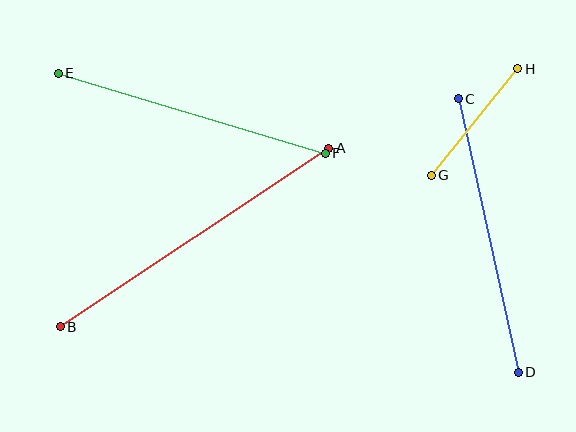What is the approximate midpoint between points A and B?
The midpoint is at approximately (194, 237) pixels.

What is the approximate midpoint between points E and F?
The midpoint is at approximately (192, 113) pixels.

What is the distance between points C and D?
The distance is approximately 280 pixels.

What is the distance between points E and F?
The distance is approximately 279 pixels.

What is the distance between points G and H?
The distance is approximately 137 pixels.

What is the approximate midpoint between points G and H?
The midpoint is at approximately (475, 122) pixels.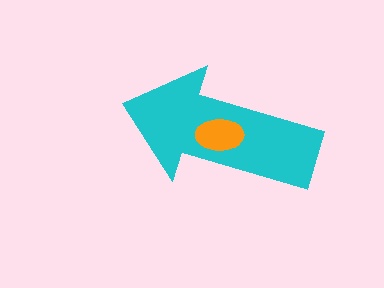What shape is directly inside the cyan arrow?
The orange ellipse.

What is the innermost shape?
The orange ellipse.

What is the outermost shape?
The cyan arrow.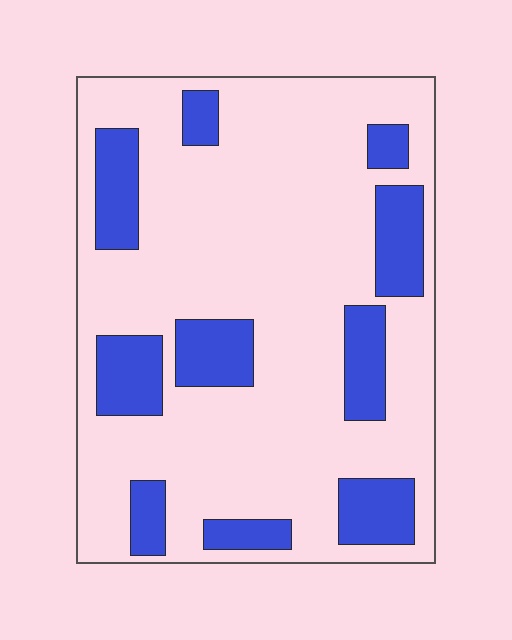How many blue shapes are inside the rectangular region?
10.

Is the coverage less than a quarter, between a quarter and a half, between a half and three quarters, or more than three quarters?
Less than a quarter.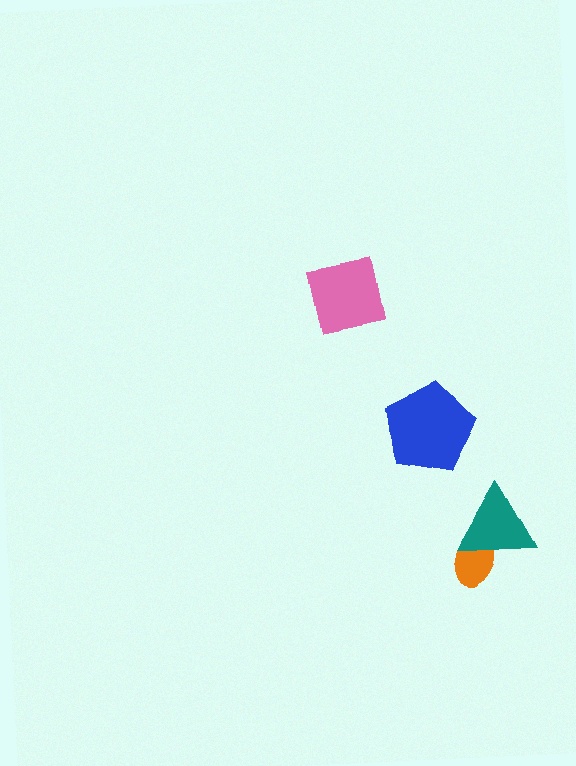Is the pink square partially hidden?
No, no other shape covers it.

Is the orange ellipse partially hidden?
Yes, it is partially covered by another shape.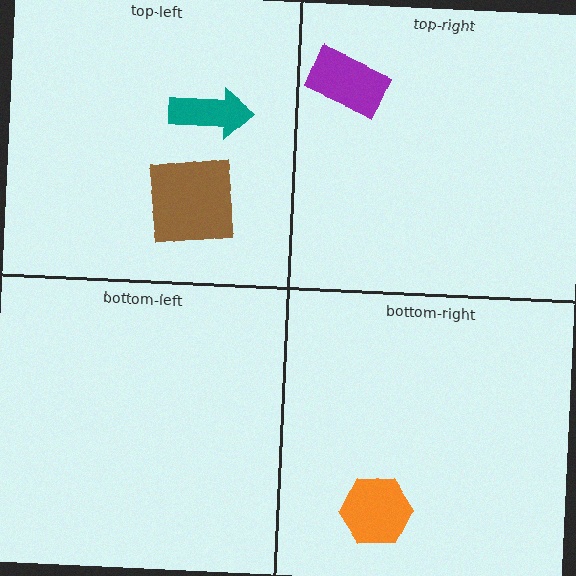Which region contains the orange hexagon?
The bottom-right region.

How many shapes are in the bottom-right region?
1.